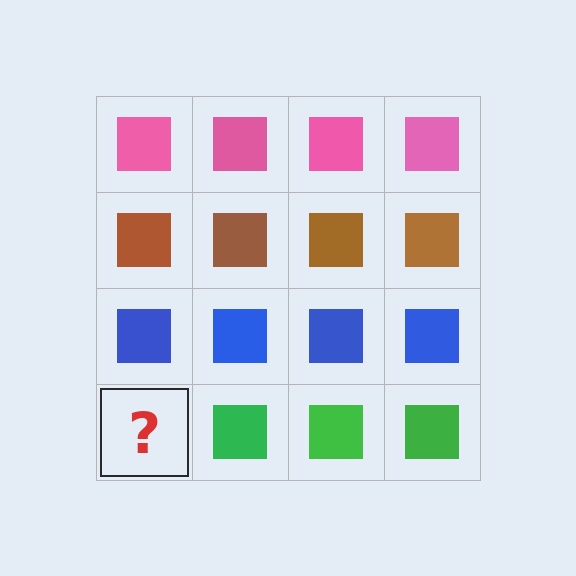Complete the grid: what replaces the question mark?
The question mark should be replaced with a green square.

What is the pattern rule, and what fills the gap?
The rule is that each row has a consistent color. The gap should be filled with a green square.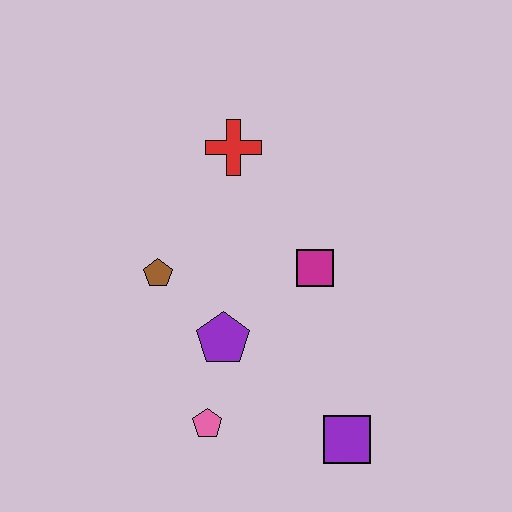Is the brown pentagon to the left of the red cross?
Yes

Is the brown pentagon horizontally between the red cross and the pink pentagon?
No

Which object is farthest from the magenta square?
The pink pentagon is farthest from the magenta square.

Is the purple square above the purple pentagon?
No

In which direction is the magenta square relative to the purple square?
The magenta square is above the purple square.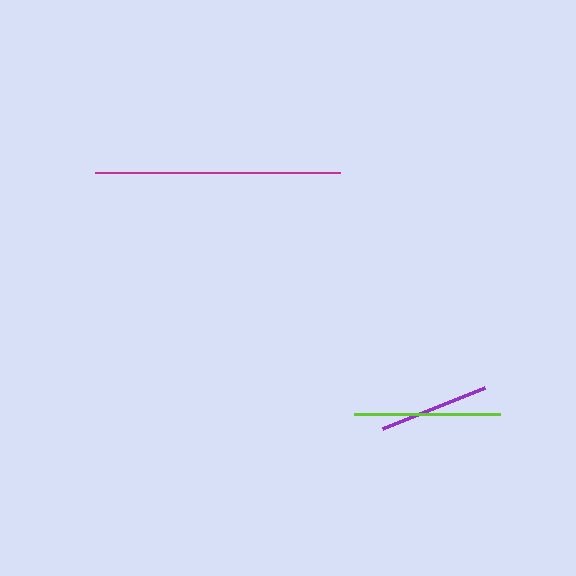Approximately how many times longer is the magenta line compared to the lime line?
The magenta line is approximately 1.7 times the length of the lime line.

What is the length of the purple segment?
The purple segment is approximately 110 pixels long.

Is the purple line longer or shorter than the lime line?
The lime line is longer than the purple line.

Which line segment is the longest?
The magenta line is the longest at approximately 245 pixels.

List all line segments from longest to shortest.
From longest to shortest: magenta, lime, purple.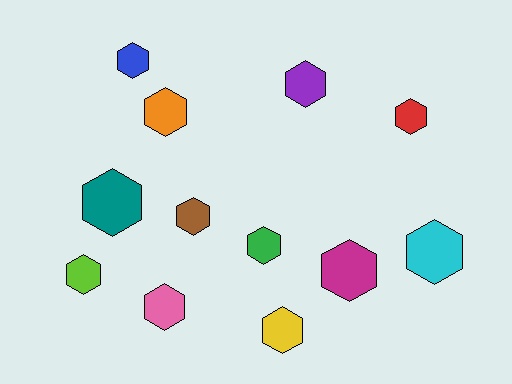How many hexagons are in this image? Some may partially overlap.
There are 12 hexagons.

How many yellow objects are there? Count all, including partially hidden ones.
There is 1 yellow object.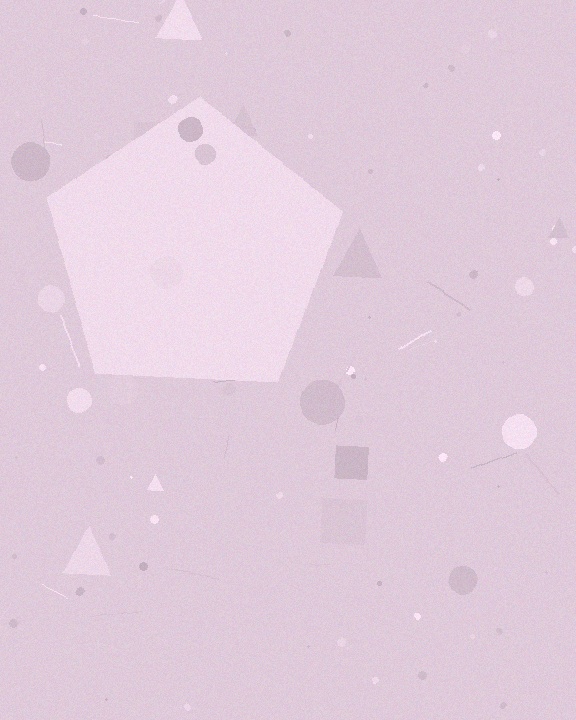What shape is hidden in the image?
A pentagon is hidden in the image.